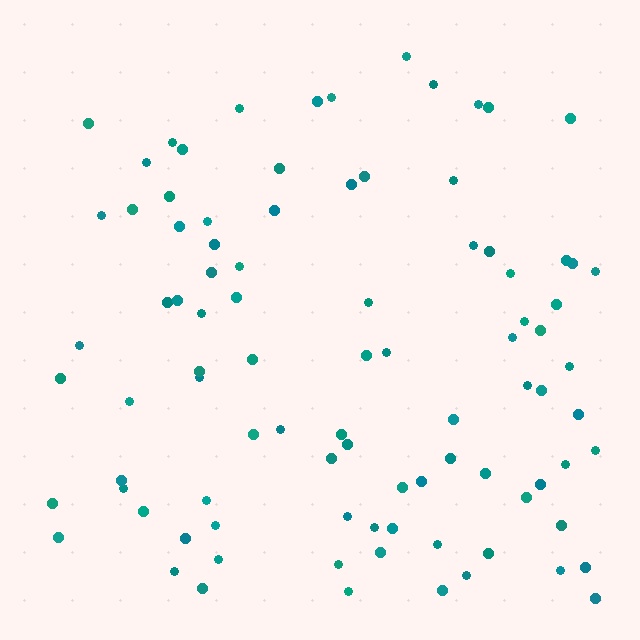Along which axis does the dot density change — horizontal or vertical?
Vertical.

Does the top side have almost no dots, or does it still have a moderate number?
Still a moderate number, just noticeably fewer than the bottom.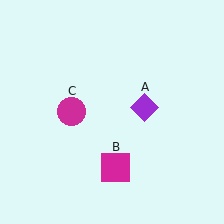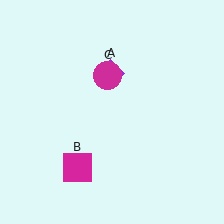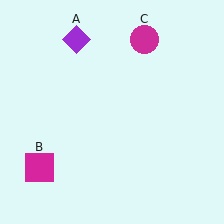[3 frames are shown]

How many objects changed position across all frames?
3 objects changed position: purple diamond (object A), magenta square (object B), magenta circle (object C).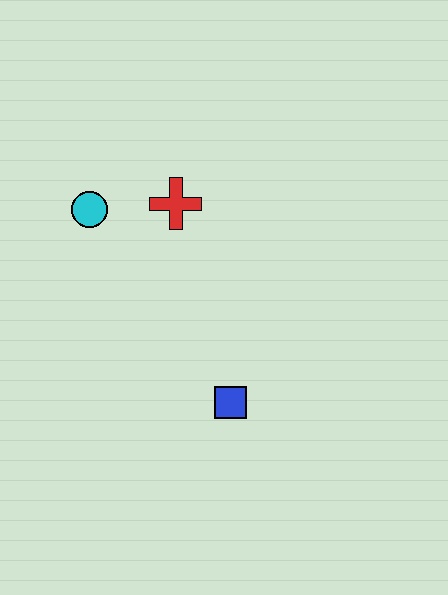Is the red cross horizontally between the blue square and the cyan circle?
Yes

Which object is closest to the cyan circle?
The red cross is closest to the cyan circle.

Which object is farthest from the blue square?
The cyan circle is farthest from the blue square.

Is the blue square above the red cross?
No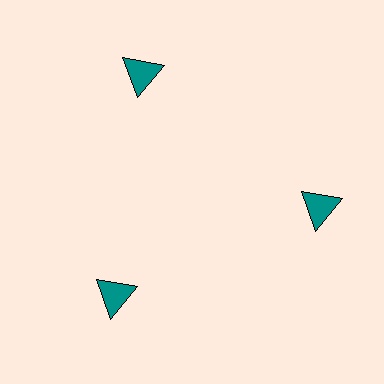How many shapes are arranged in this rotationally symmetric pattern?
There are 3 shapes, arranged in 3 groups of 1.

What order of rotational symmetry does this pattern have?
This pattern has 3-fold rotational symmetry.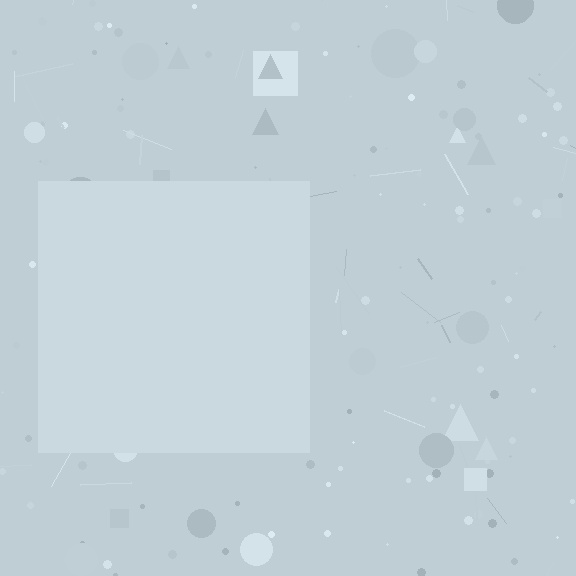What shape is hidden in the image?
A square is hidden in the image.